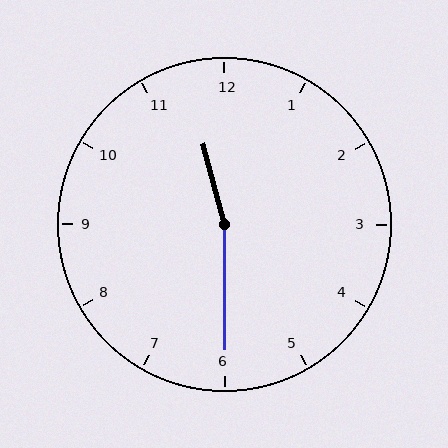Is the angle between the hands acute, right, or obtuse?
It is obtuse.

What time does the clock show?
11:30.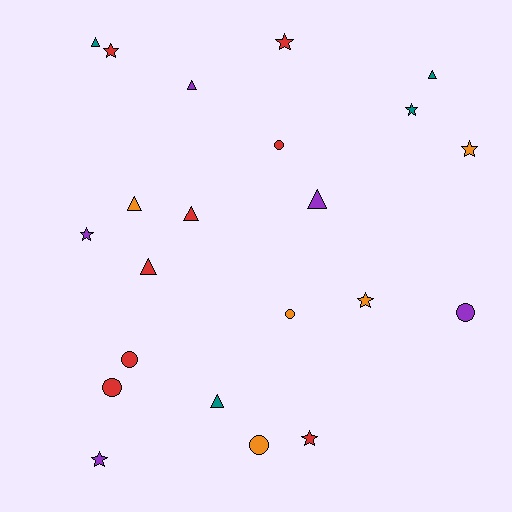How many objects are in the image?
There are 22 objects.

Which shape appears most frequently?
Triangle, with 8 objects.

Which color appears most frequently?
Red, with 8 objects.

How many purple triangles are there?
There are 2 purple triangles.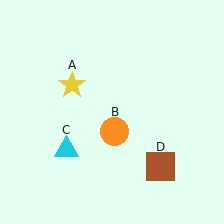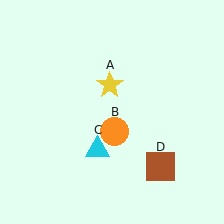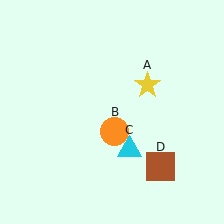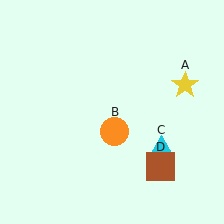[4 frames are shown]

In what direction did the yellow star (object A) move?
The yellow star (object A) moved right.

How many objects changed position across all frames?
2 objects changed position: yellow star (object A), cyan triangle (object C).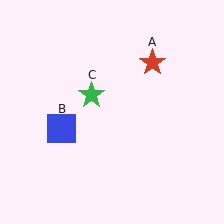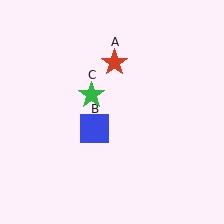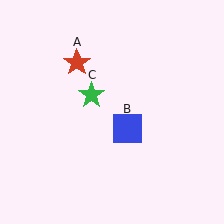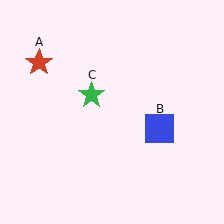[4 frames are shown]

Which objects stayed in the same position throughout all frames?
Green star (object C) remained stationary.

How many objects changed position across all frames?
2 objects changed position: red star (object A), blue square (object B).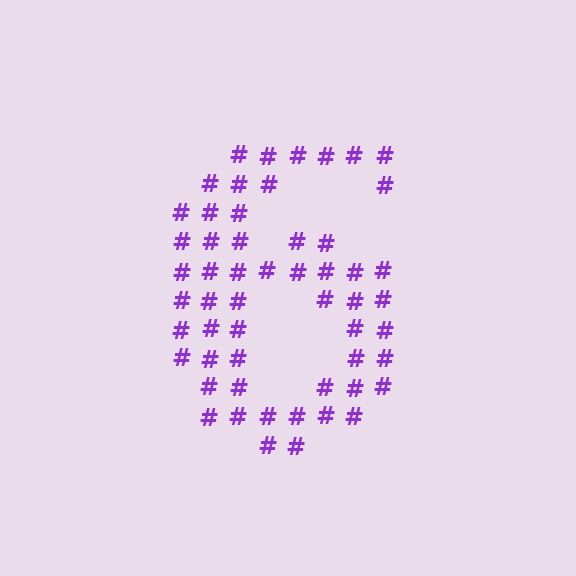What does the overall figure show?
The overall figure shows the digit 6.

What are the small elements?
The small elements are hash symbols.